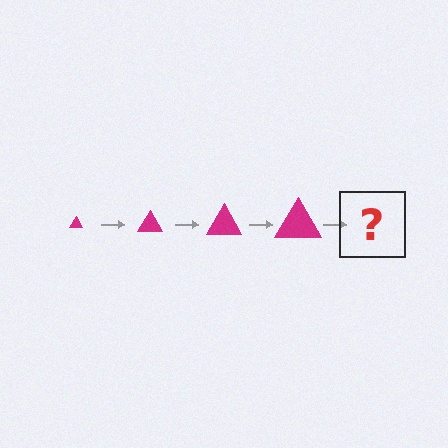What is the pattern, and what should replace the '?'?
The pattern is that the triangle gets progressively larger each step. The '?' should be a magenta triangle, larger than the previous one.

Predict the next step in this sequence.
The next step is a magenta triangle, larger than the previous one.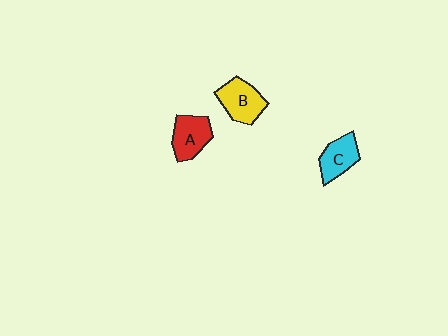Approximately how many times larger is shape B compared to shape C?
Approximately 1.2 times.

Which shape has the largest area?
Shape B (yellow).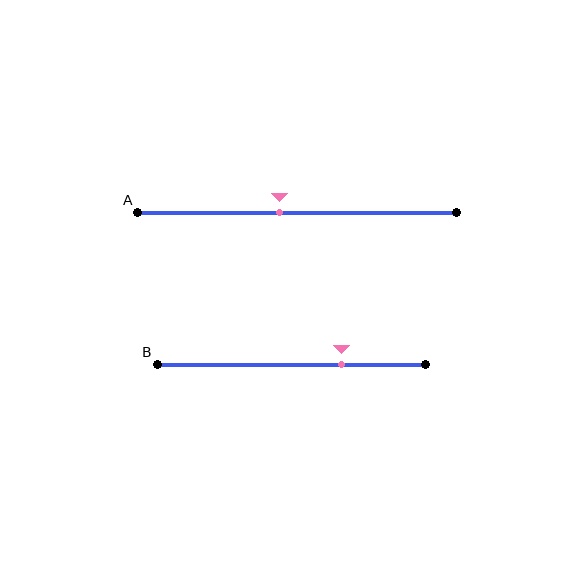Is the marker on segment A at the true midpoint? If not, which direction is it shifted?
No, the marker on segment A is shifted to the left by about 6% of the segment length.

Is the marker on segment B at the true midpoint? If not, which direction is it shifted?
No, the marker on segment B is shifted to the right by about 19% of the segment length.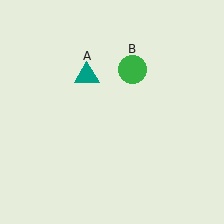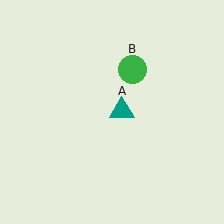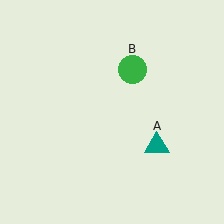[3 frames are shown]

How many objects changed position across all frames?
1 object changed position: teal triangle (object A).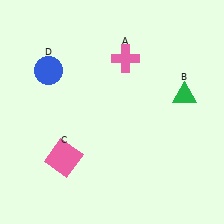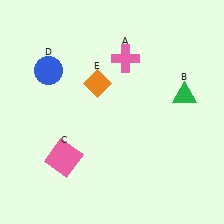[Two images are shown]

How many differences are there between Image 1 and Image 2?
There is 1 difference between the two images.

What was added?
An orange diamond (E) was added in Image 2.